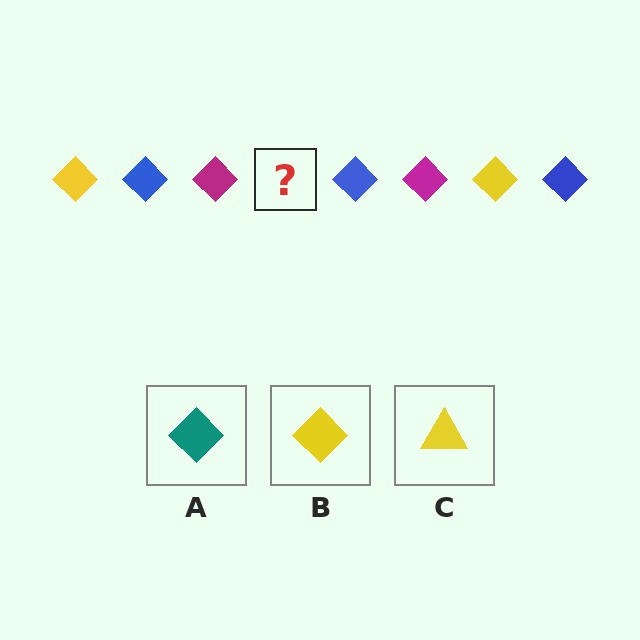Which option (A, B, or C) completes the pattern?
B.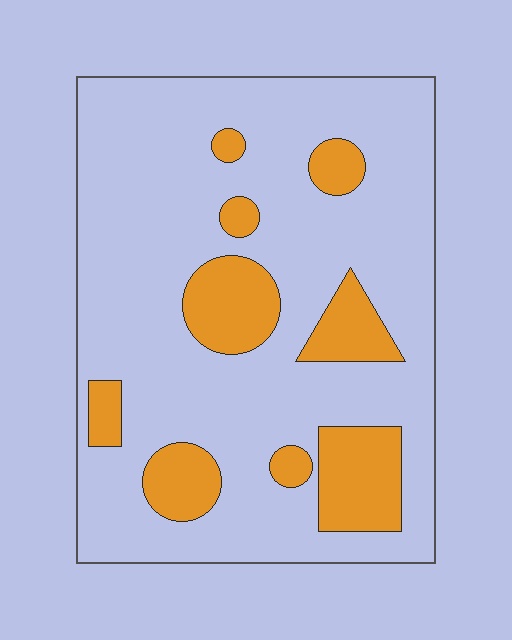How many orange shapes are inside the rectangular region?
9.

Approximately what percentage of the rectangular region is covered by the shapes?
Approximately 20%.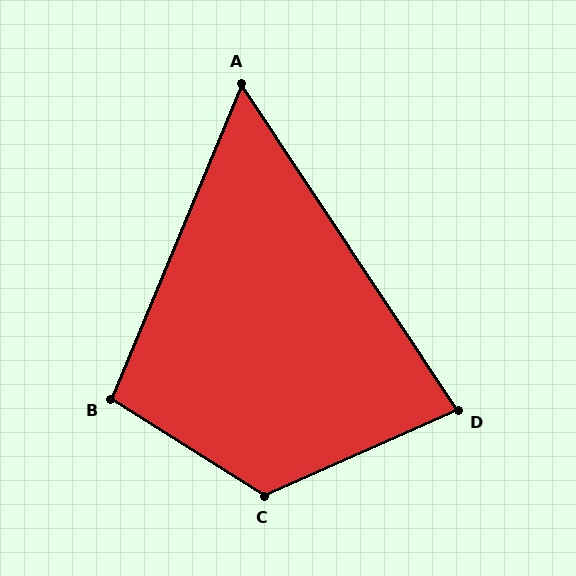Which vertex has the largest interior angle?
C, at approximately 124 degrees.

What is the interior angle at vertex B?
Approximately 100 degrees (obtuse).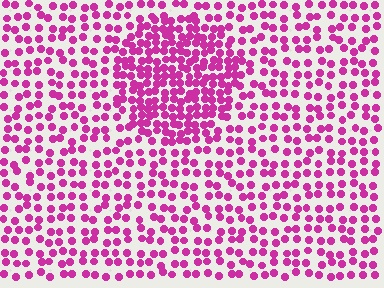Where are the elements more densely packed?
The elements are more densely packed inside the circle boundary.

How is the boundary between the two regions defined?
The boundary is defined by a change in element density (approximately 2.0x ratio). All elements are the same color, size, and shape.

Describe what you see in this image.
The image contains small magenta elements arranged at two different densities. A circle-shaped region is visible where the elements are more densely packed than the surrounding area.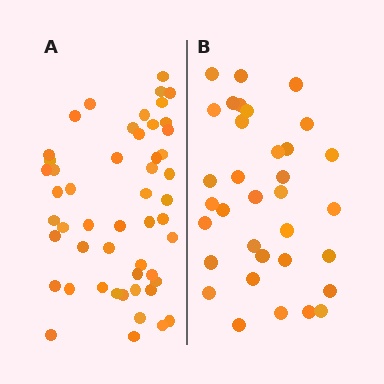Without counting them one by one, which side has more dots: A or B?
Region A (the left region) has more dots.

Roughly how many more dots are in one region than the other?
Region A has approximately 15 more dots than region B.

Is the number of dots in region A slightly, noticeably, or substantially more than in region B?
Region A has substantially more. The ratio is roughly 1.5 to 1.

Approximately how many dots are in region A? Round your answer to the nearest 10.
About 50 dots. (The exact count is 51, which rounds to 50.)